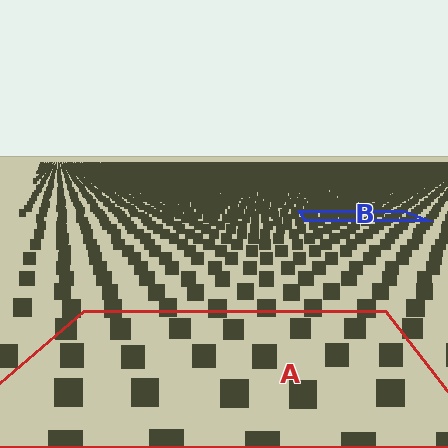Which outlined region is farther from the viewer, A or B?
Region B is farther from the viewer — the texture elements inside it appear smaller and more densely packed.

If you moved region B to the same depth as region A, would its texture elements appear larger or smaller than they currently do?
They would appear larger. At a closer depth, the same texture elements are projected at a bigger on-screen size.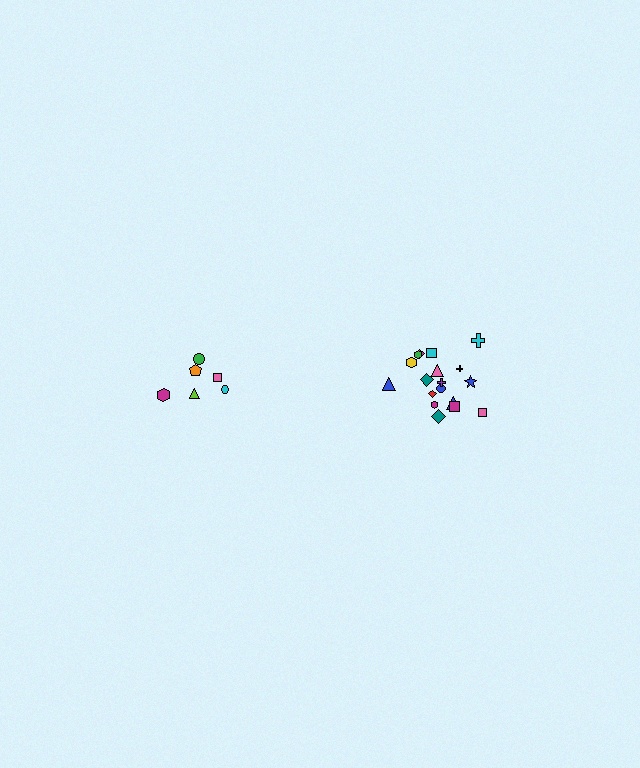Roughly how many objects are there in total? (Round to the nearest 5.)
Roughly 25 objects in total.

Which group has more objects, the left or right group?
The right group.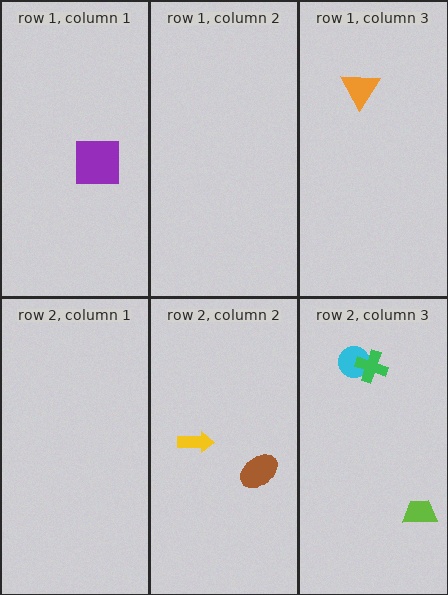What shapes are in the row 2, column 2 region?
The brown ellipse, the yellow arrow.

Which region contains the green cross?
The row 2, column 3 region.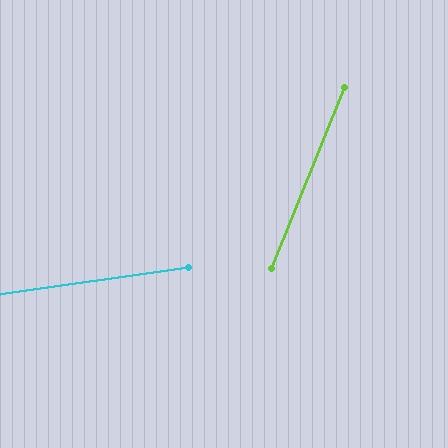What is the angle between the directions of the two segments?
Approximately 60 degrees.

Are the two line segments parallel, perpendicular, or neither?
Neither parallel nor perpendicular — they differ by about 60°.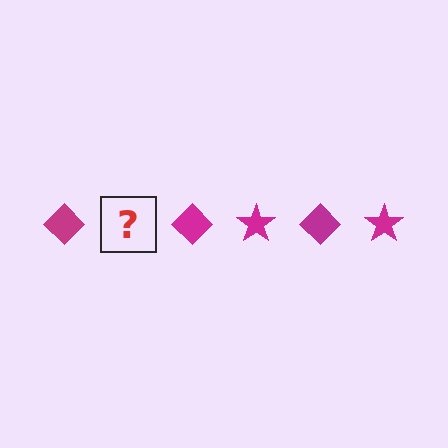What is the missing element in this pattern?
The missing element is a magenta star.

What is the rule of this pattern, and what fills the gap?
The rule is that the pattern cycles through diamond, star shapes in magenta. The gap should be filled with a magenta star.